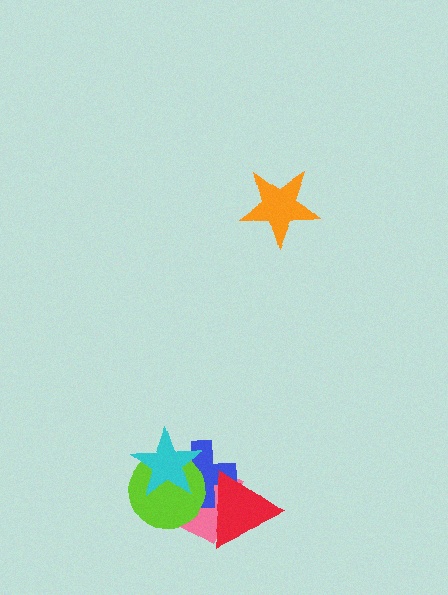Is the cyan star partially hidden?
No, no other shape covers it.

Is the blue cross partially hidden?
Yes, it is partially covered by another shape.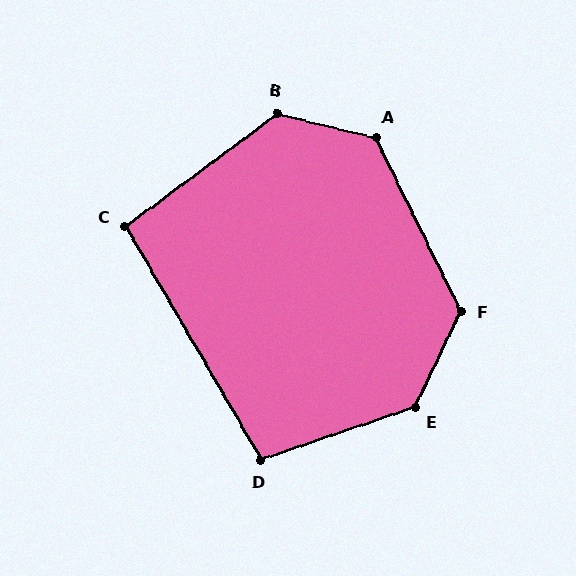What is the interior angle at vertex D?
Approximately 101 degrees (obtuse).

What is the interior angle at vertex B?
Approximately 130 degrees (obtuse).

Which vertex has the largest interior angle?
E, at approximately 134 degrees.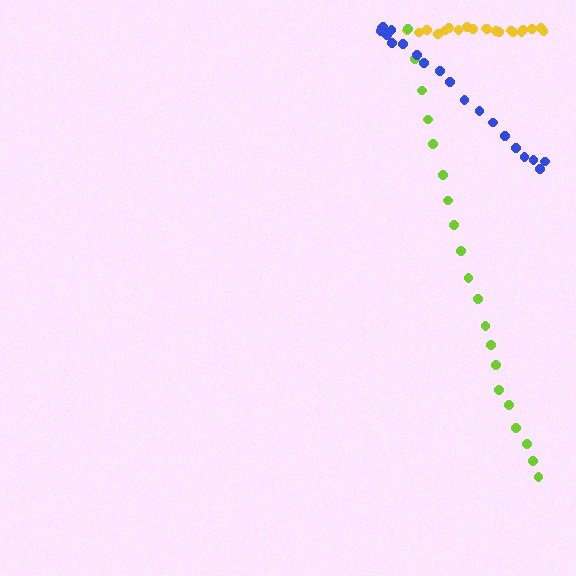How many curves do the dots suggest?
There are 3 distinct paths.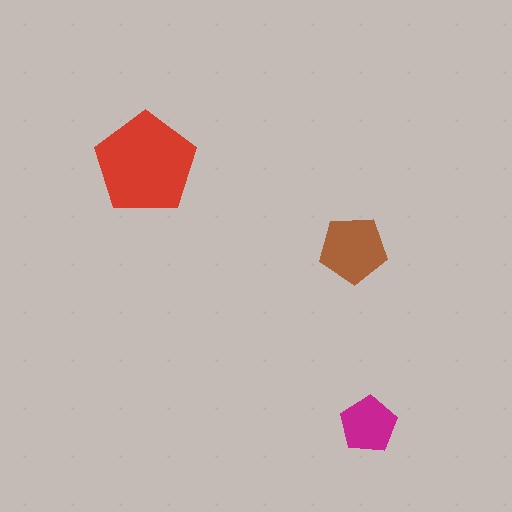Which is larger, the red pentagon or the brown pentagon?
The red one.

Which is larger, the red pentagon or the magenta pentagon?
The red one.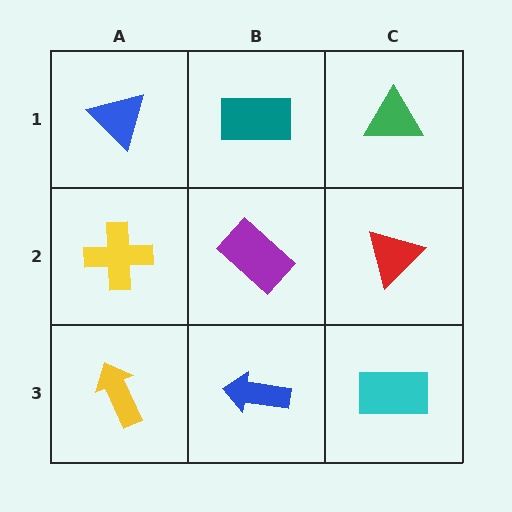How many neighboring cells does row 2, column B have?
4.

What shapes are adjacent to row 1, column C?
A red triangle (row 2, column C), a teal rectangle (row 1, column B).